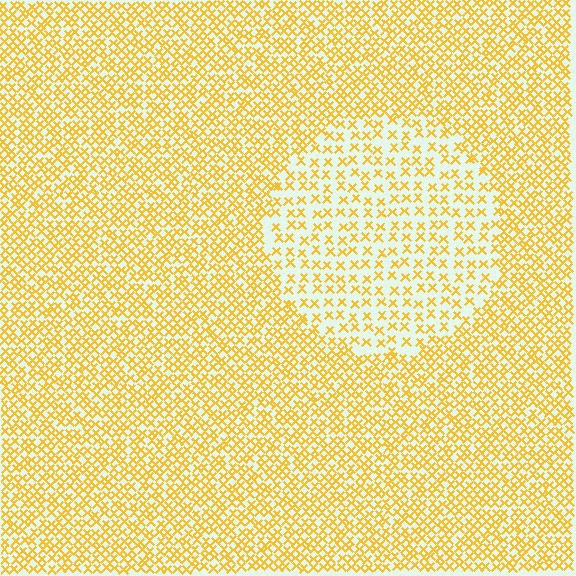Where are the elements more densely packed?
The elements are more densely packed outside the circle boundary.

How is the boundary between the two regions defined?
The boundary is defined by a change in element density (approximately 2.0x ratio). All elements are the same color, size, and shape.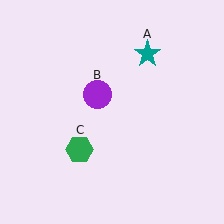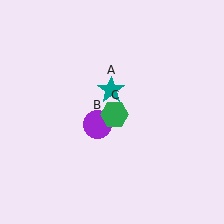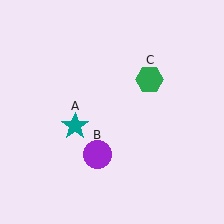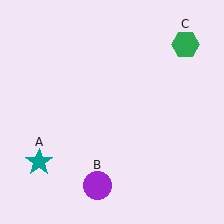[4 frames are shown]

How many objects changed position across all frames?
3 objects changed position: teal star (object A), purple circle (object B), green hexagon (object C).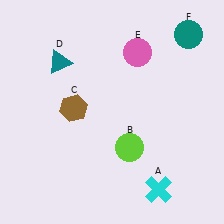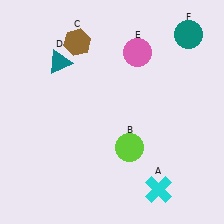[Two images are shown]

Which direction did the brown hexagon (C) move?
The brown hexagon (C) moved up.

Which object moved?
The brown hexagon (C) moved up.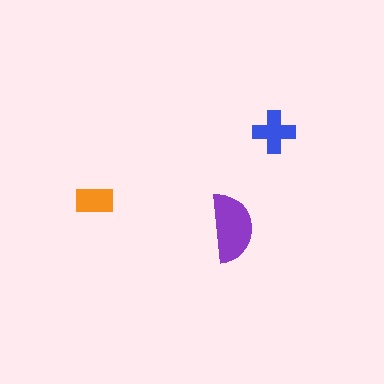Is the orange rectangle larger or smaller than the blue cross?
Smaller.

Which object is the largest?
The purple semicircle.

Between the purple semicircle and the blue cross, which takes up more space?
The purple semicircle.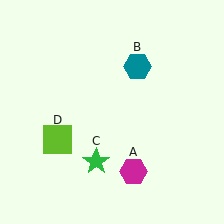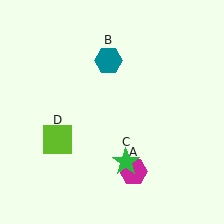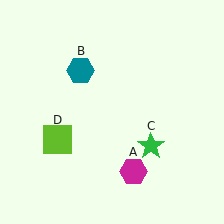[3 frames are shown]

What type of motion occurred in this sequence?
The teal hexagon (object B), green star (object C) rotated counterclockwise around the center of the scene.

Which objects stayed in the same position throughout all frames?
Magenta hexagon (object A) and lime square (object D) remained stationary.